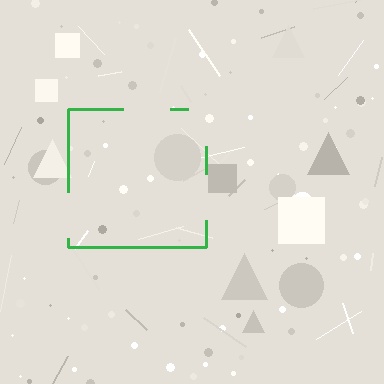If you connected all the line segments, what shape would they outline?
They would outline a square.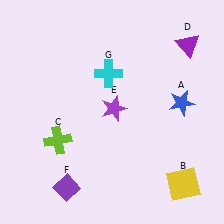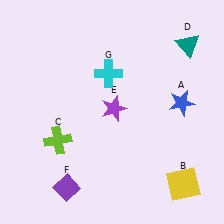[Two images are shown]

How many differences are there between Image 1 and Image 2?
There is 1 difference between the two images.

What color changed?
The triangle (D) changed from purple in Image 1 to teal in Image 2.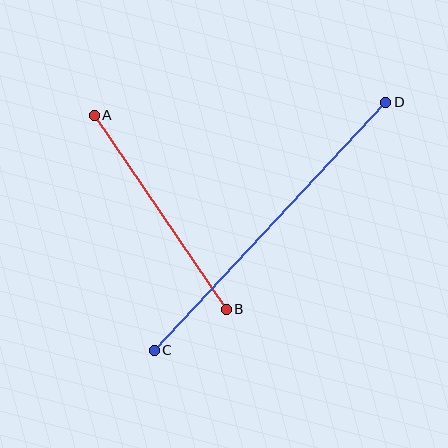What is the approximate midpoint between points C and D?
The midpoint is at approximately (270, 226) pixels.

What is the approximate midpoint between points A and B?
The midpoint is at approximately (160, 212) pixels.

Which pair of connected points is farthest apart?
Points C and D are farthest apart.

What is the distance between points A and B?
The distance is approximately 234 pixels.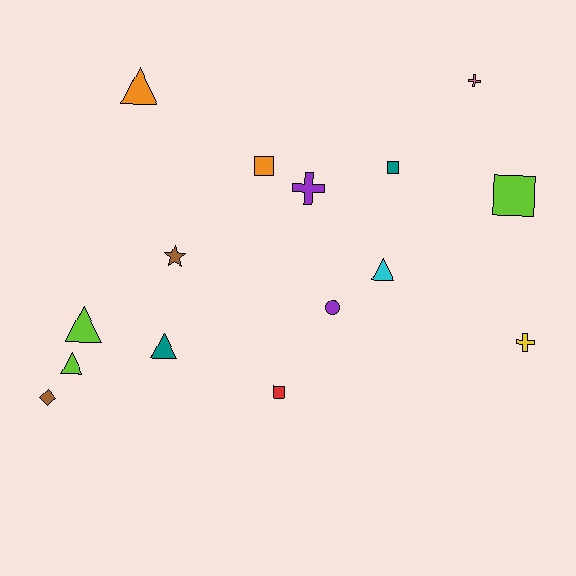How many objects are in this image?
There are 15 objects.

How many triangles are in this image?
There are 5 triangles.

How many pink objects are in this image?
There is 1 pink object.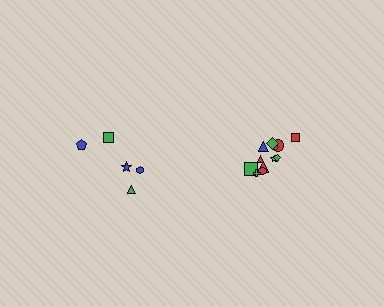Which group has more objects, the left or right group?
The right group.